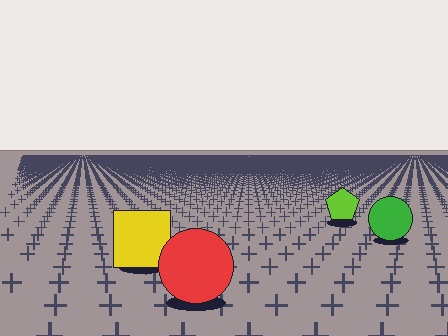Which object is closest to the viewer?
The red circle is closest. The texture marks near it are larger and more spread out.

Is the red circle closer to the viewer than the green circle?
Yes. The red circle is closer — you can tell from the texture gradient: the ground texture is coarser near it.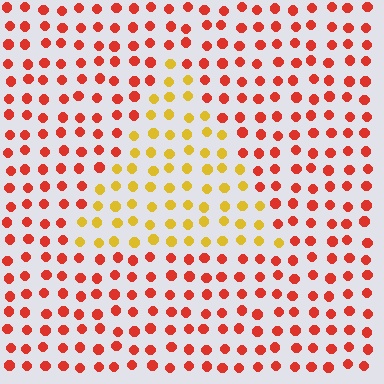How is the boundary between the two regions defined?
The boundary is defined purely by a slight shift in hue (about 46 degrees). Spacing, size, and orientation are identical on both sides.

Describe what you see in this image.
The image is filled with small red elements in a uniform arrangement. A triangle-shaped region is visible where the elements are tinted to a slightly different hue, forming a subtle color boundary.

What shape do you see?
I see a triangle.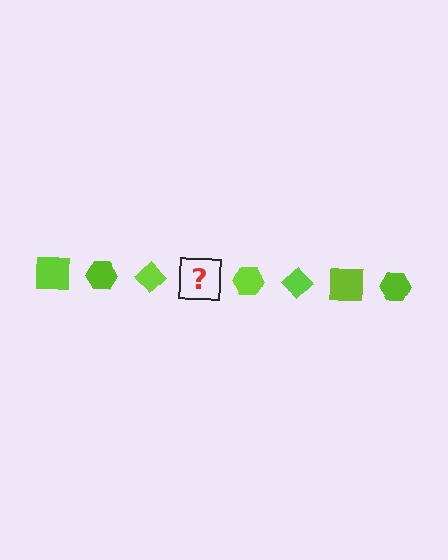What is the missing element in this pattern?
The missing element is a lime square.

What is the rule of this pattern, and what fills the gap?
The rule is that the pattern cycles through square, hexagon, diamond shapes in lime. The gap should be filled with a lime square.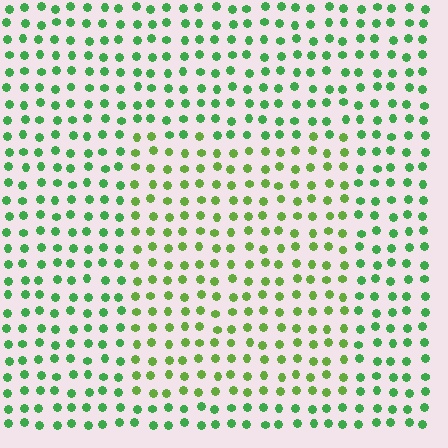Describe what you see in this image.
The image is filled with small green elements in a uniform arrangement. A rectangle-shaped region is visible where the elements are tinted to a slightly different hue, forming a subtle color boundary.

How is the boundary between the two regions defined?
The boundary is defined purely by a slight shift in hue (about 30 degrees). Spacing, size, and orientation are identical on both sides.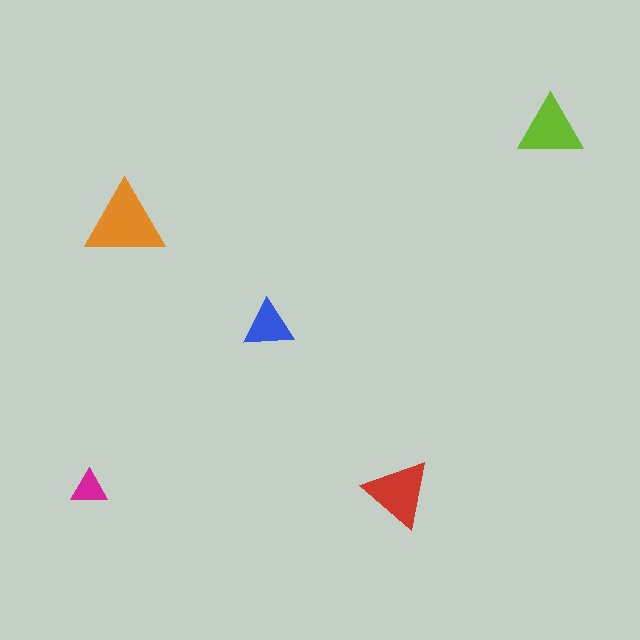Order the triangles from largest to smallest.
the orange one, the red one, the lime one, the blue one, the magenta one.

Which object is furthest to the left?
The magenta triangle is leftmost.